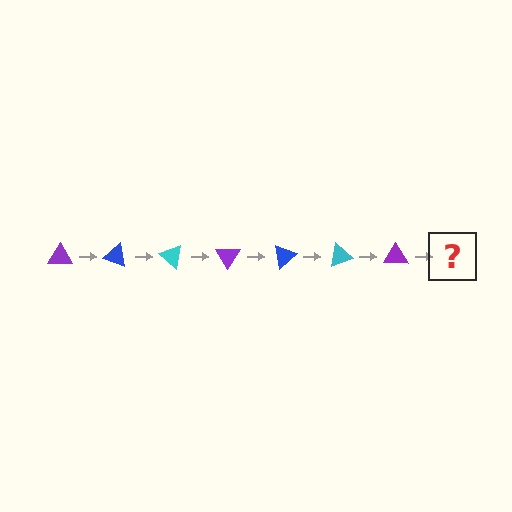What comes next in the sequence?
The next element should be a blue triangle, rotated 140 degrees from the start.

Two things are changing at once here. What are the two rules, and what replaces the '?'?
The two rules are that it rotates 20 degrees each step and the color cycles through purple, blue, and cyan. The '?' should be a blue triangle, rotated 140 degrees from the start.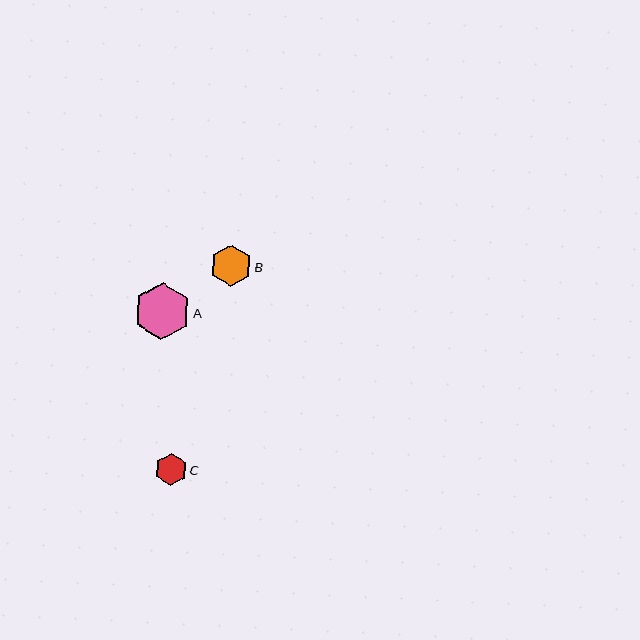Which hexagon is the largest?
Hexagon A is the largest with a size of approximately 56 pixels.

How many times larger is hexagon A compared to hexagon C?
Hexagon A is approximately 1.7 times the size of hexagon C.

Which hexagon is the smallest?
Hexagon C is the smallest with a size of approximately 32 pixels.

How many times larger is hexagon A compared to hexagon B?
Hexagon A is approximately 1.4 times the size of hexagon B.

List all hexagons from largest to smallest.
From largest to smallest: A, B, C.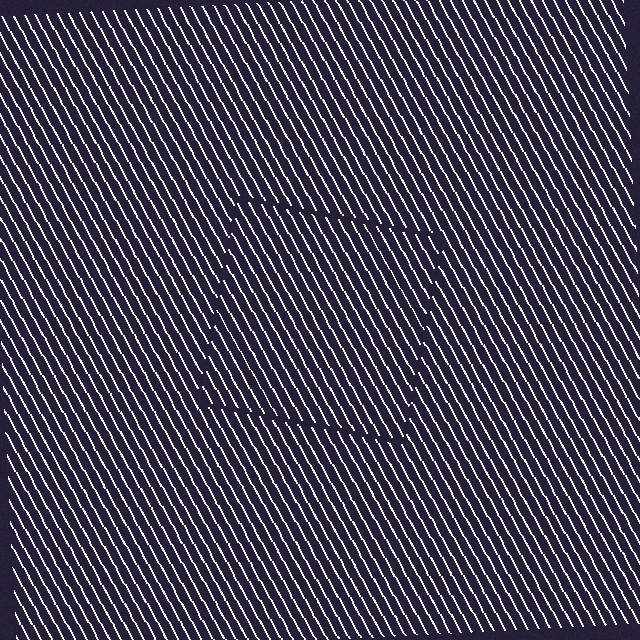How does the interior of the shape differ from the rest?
The interior of the shape contains the same grating, shifted by half a period — the contour is defined by the phase discontinuity where line-ends from the inner and outer gratings abut.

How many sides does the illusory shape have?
4 sides — the line-ends trace a square.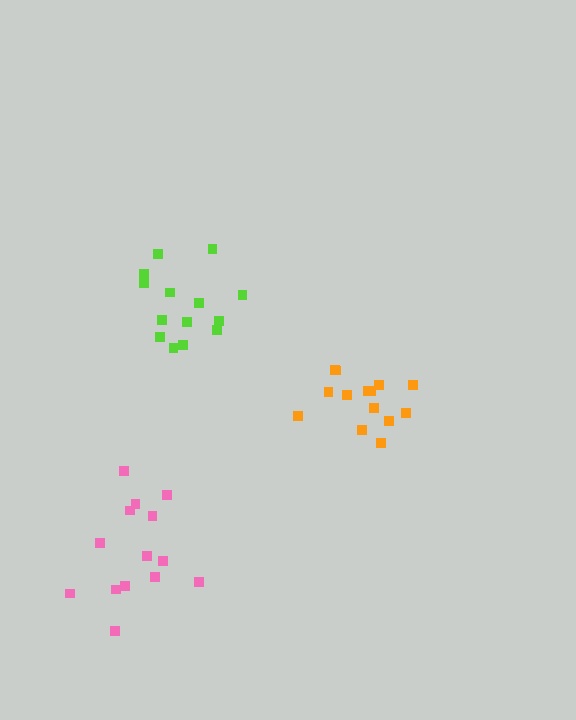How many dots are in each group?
Group 1: 14 dots, Group 2: 14 dots, Group 3: 14 dots (42 total).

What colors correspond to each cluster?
The clusters are colored: lime, orange, pink.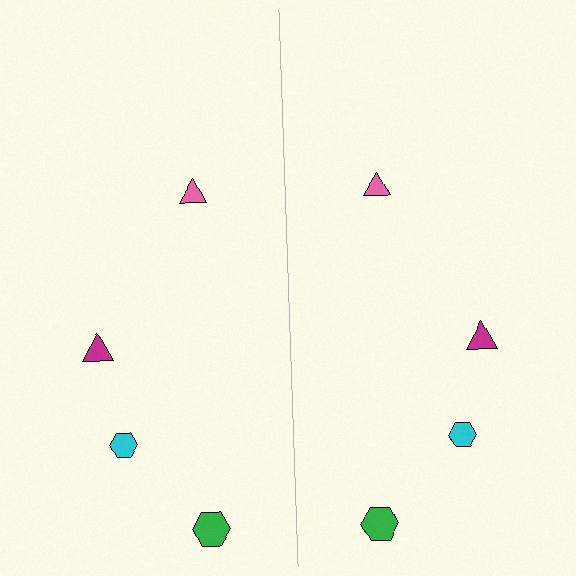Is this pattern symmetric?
Yes, this pattern has bilateral (reflection) symmetry.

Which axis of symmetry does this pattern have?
The pattern has a vertical axis of symmetry running through the center of the image.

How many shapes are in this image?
There are 8 shapes in this image.